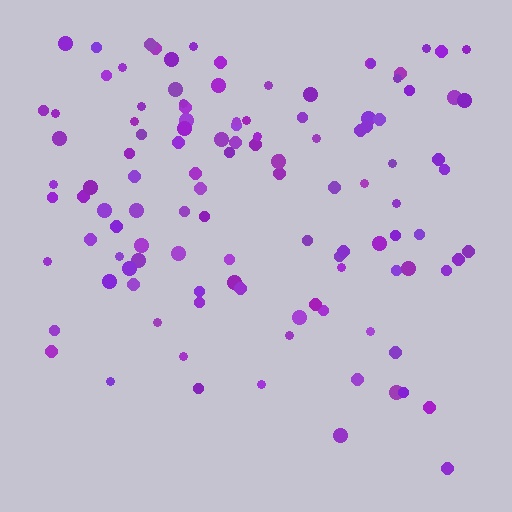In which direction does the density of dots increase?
From bottom to top, with the top side densest.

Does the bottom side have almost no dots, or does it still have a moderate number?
Still a moderate number, just noticeably fewer than the top.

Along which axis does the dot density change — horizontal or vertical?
Vertical.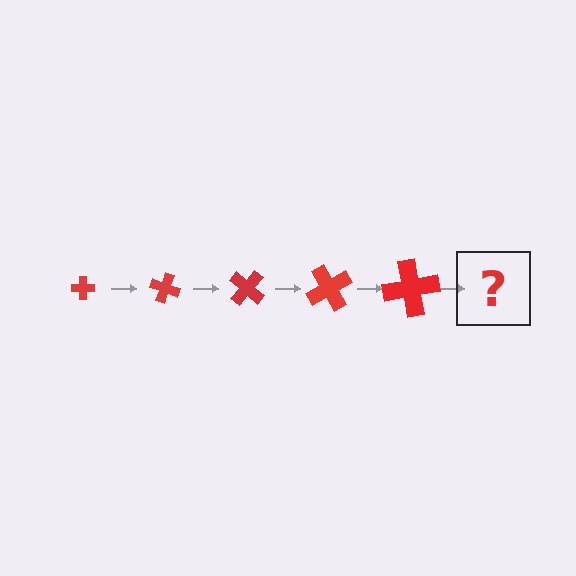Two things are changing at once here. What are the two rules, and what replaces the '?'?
The two rules are that the cross grows larger each step and it rotates 20 degrees each step. The '?' should be a cross, larger than the previous one and rotated 100 degrees from the start.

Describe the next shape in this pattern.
It should be a cross, larger than the previous one and rotated 100 degrees from the start.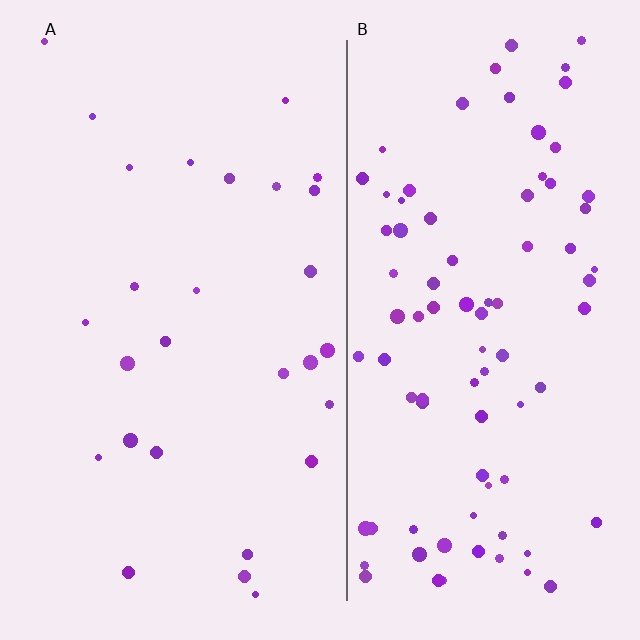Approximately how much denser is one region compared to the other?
Approximately 3.1× — region B over region A.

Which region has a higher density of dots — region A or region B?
B (the right).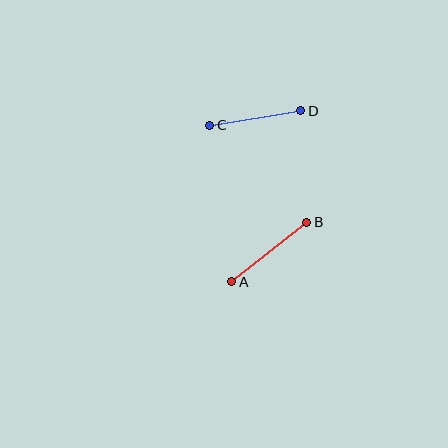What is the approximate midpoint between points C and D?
The midpoint is at approximately (255, 118) pixels.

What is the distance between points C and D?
The distance is approximately 92 pixels.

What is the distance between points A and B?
The distance is approximately 96 pixels.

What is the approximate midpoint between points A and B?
The midpoint is at approximately (269, 252) pixels.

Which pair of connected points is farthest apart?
Points A and B are farthest apart.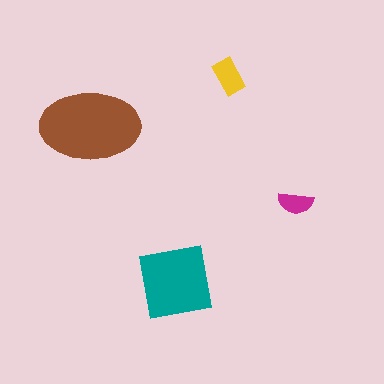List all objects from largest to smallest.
The brown ellipse, the teal square, the yellow rectangle, the magenta semicircle.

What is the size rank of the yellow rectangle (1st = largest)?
3rd.